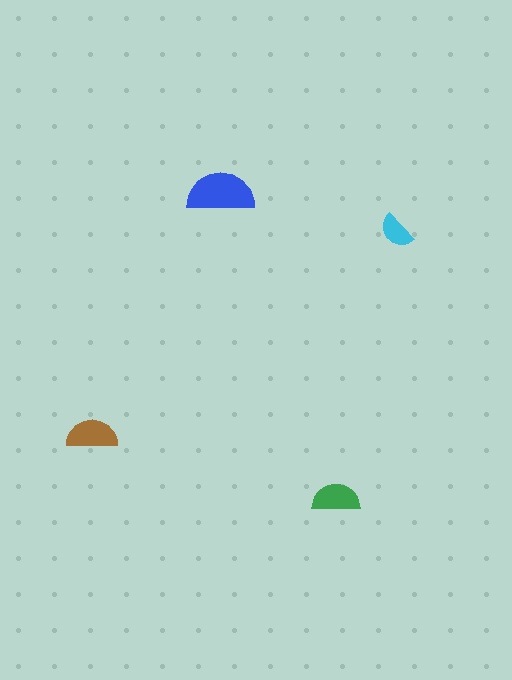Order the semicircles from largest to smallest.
the blue one, the brown one, the green one, the cyan one.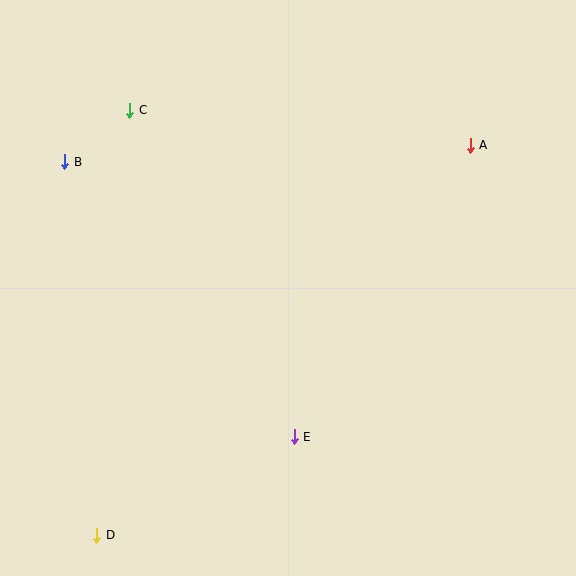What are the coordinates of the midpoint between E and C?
The midpoint between E and C is at (212, 273).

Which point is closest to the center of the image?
Point E at (294, 437) is closest to the center.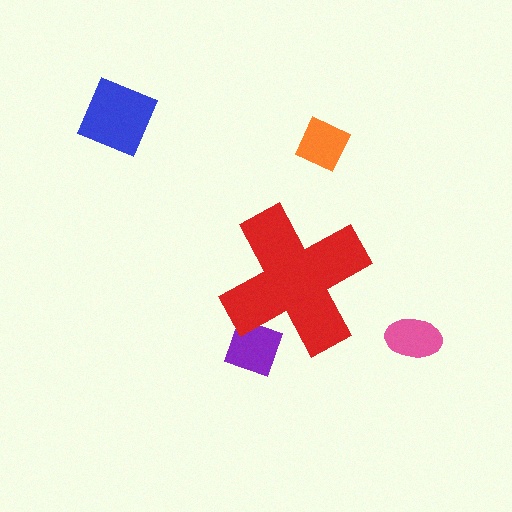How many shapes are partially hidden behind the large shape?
1 shape is partially hidden.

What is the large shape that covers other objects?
A red cross.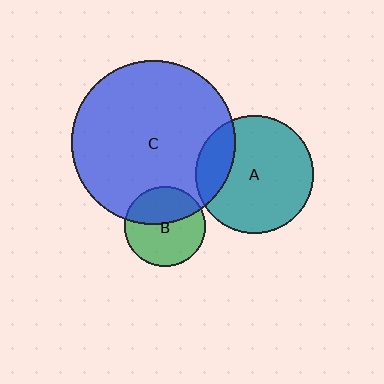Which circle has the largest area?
Circle C (blue).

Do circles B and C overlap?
Yes.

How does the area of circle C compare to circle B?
Approximately 4.2 times.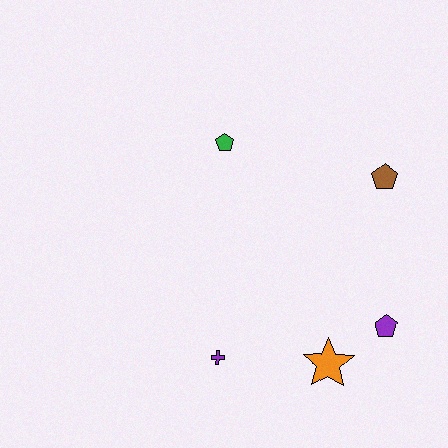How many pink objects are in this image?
There are no pink objects.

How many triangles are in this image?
There are no triangles.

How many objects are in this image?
There are 5 objects.